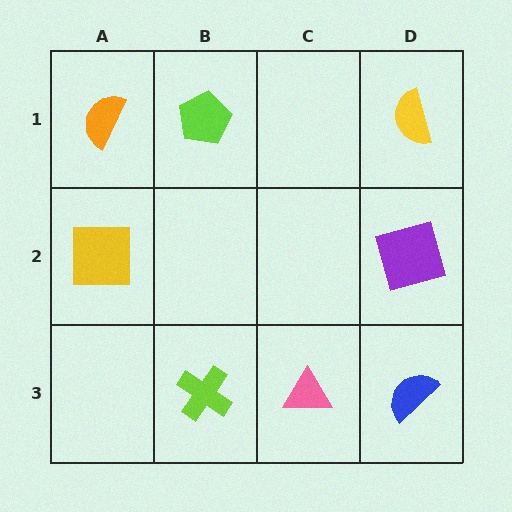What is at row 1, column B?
A lime pentagon.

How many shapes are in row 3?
3 shapes.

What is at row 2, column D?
A purple square.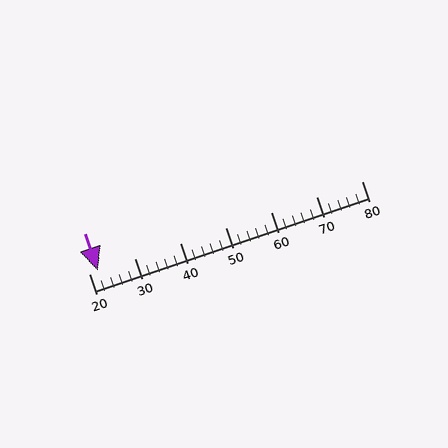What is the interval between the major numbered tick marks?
The major tick marks are spaced 10 units apart.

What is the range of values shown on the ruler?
The ruler shows values from 20 to 80.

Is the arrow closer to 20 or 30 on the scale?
The arrow is closer to 20.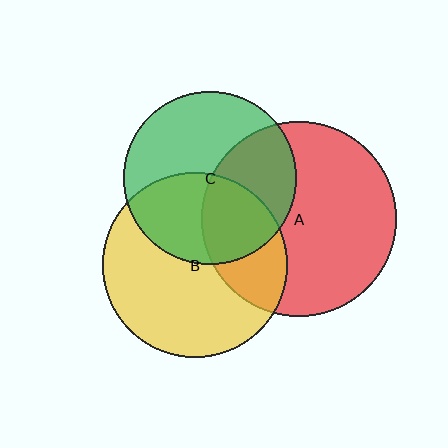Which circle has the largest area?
Circle A (red).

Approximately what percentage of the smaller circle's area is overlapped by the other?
Approximately 40%.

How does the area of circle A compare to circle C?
Approximately 1.3 times.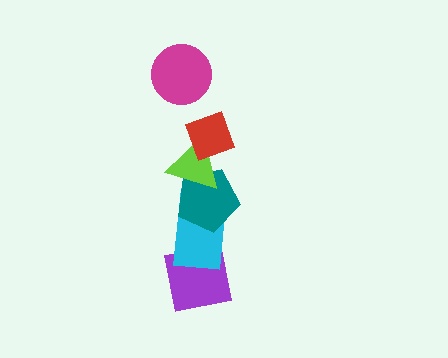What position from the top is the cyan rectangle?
The cyan rectangle is 5th from the top.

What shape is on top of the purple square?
The cyan rectangle is on top of the purple square.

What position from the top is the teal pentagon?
The teal pentagon is 4th from the top.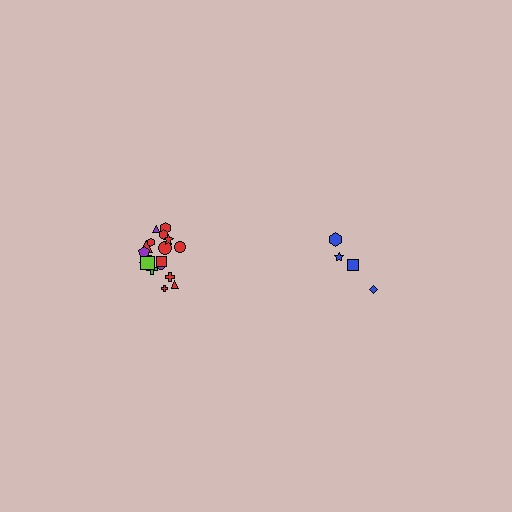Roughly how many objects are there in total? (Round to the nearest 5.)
Roughly 20 objects in total.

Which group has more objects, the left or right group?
The left group.